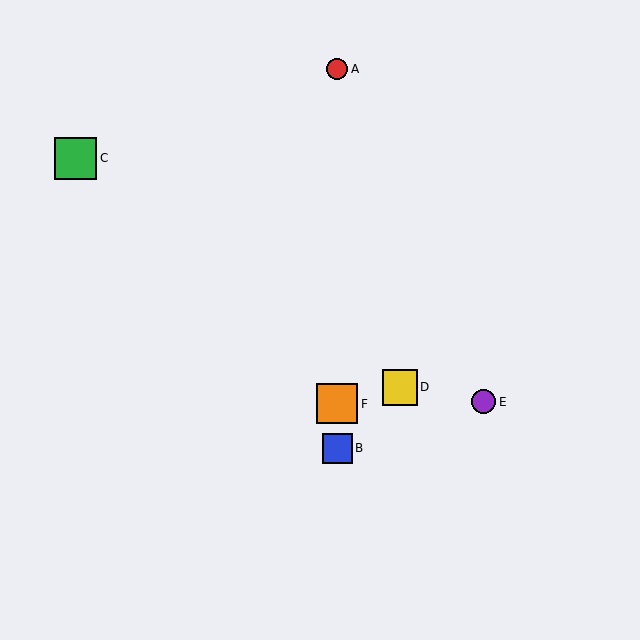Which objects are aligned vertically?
Objects A, B, F are aligned vertically.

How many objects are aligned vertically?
3 objects (A, B, F) are aligned vertically.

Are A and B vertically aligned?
Yes, both are at x≈337.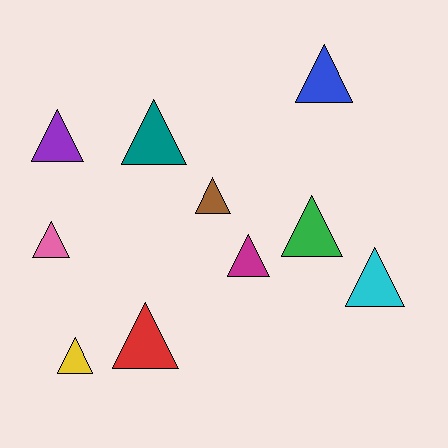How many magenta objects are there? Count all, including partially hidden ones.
There is 1 magenta object.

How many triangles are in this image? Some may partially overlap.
There are 10 triangles.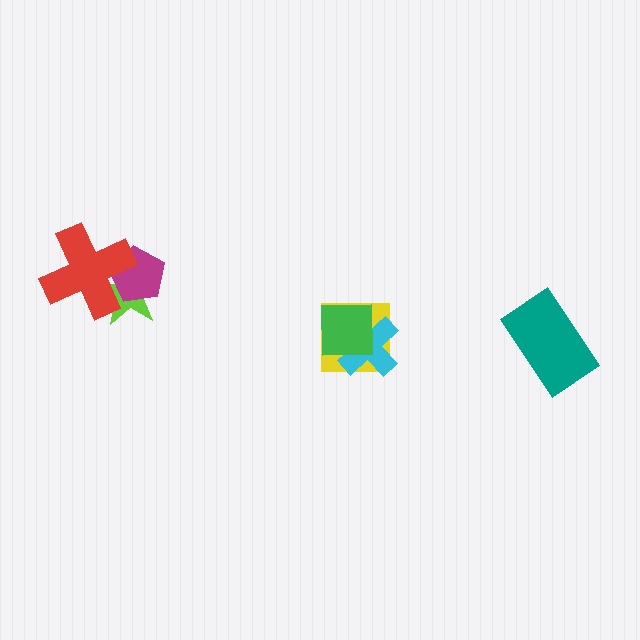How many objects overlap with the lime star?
2 objects overlap with the lime star.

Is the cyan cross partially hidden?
Yes, it is partially covered by another shape.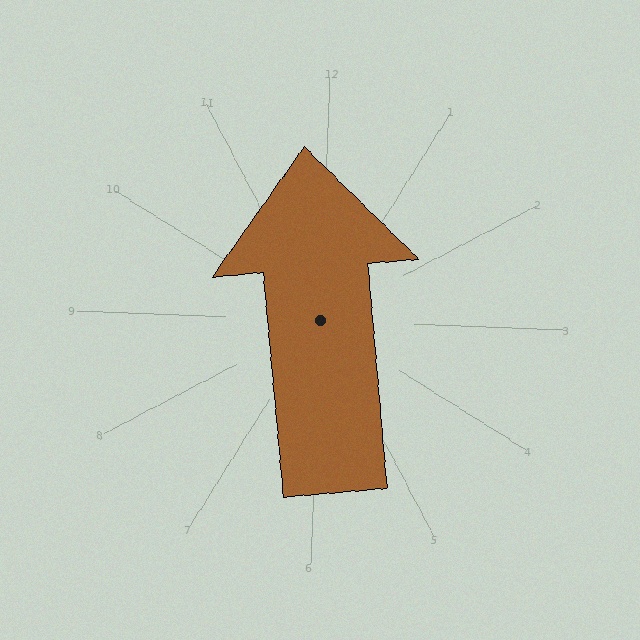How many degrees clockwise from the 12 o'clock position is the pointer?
Approximately 353 degrees.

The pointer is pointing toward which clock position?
Roughly 12 o'clock.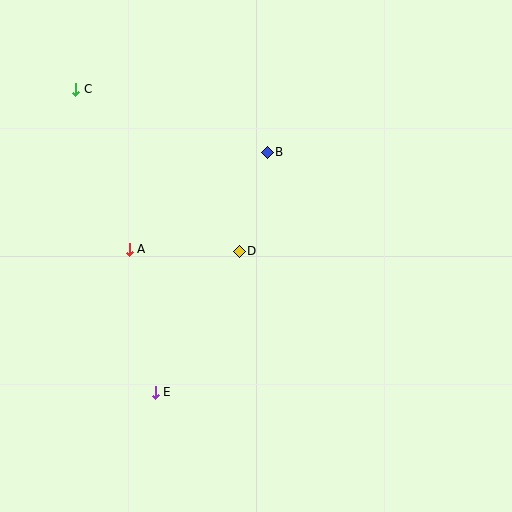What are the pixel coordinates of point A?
Point A is at (129, 249).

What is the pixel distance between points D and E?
The distance between D and E is 164 pixels.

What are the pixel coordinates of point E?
Point E is at (155, 392).